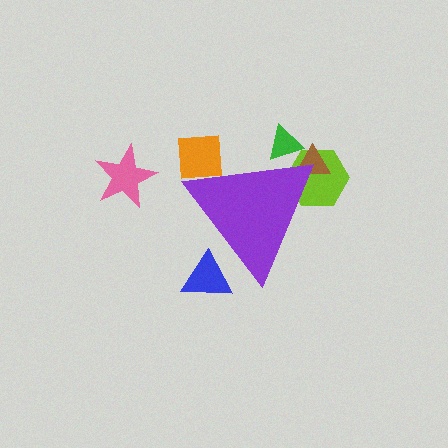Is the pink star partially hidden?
No, the pink star is fully visible.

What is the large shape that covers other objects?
A purple triangle.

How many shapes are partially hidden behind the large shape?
5 shapes are partially hidden.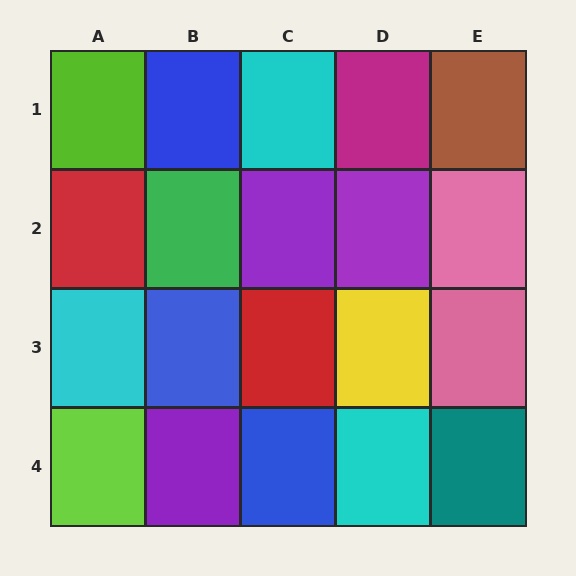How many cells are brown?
1 cell is brown.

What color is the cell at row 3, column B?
Blue.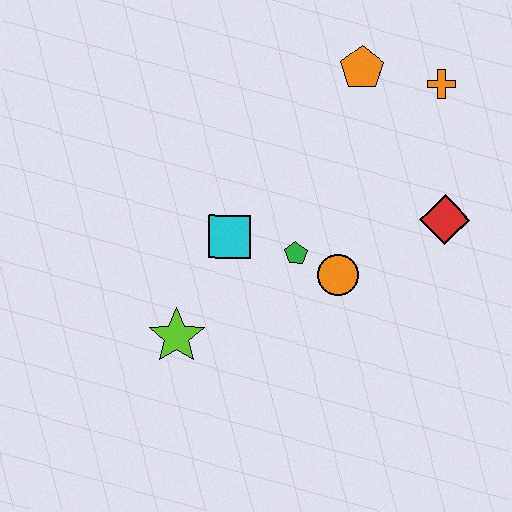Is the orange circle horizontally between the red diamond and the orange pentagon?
No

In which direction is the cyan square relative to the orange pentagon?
The cyan square is below the orange pentagon.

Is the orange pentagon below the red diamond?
No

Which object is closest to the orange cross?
The orange pentagon is closest to the orange cross.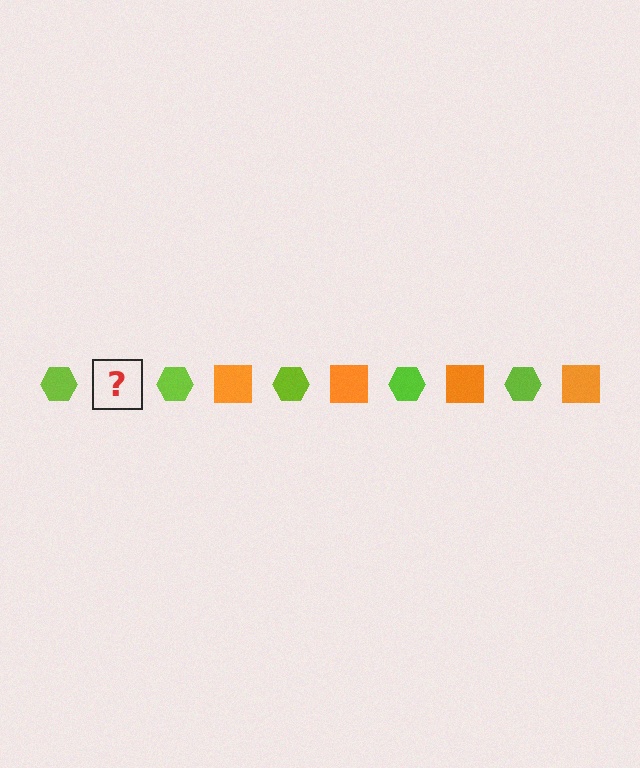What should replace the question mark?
The question mark should be replaced with an orange square.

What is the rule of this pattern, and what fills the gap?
The rule is that the pattern alternates between lime hexagon and orange square. The gap should be filled with an orange square.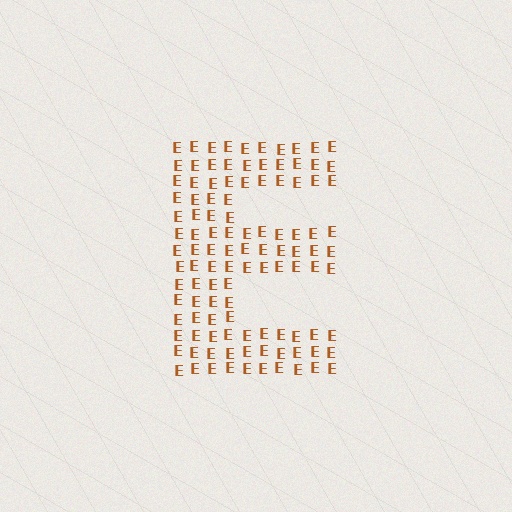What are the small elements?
The small elements are letter E's.